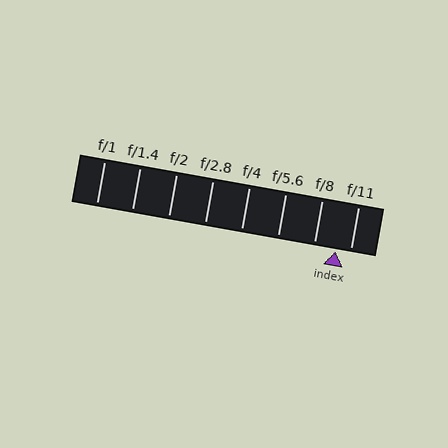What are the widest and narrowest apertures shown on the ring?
The widest aperture shown is f/1 and the narrowest is f/11.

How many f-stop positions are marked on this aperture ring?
There are 8 f-stop positions marked.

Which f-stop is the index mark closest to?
The index mark is closest to f/11.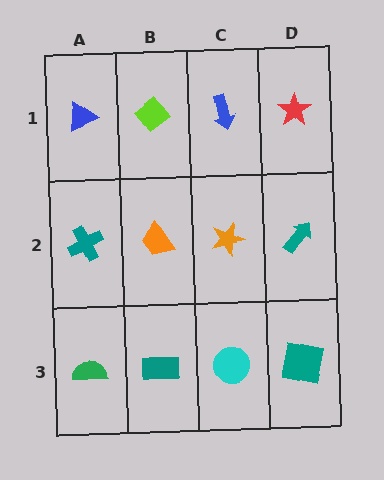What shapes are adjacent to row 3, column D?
A teal arrow (row 2, column D), a cyan circle (row 3, column C).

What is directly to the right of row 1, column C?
A red star.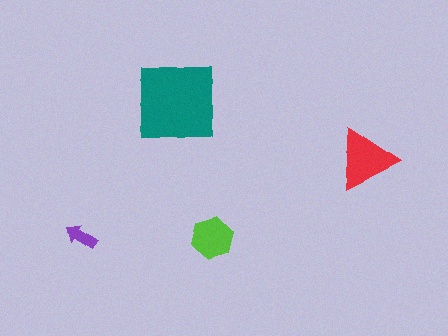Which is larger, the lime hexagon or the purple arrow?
The lime hexagon.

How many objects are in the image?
There are 4 objects in the image.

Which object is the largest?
The teal square.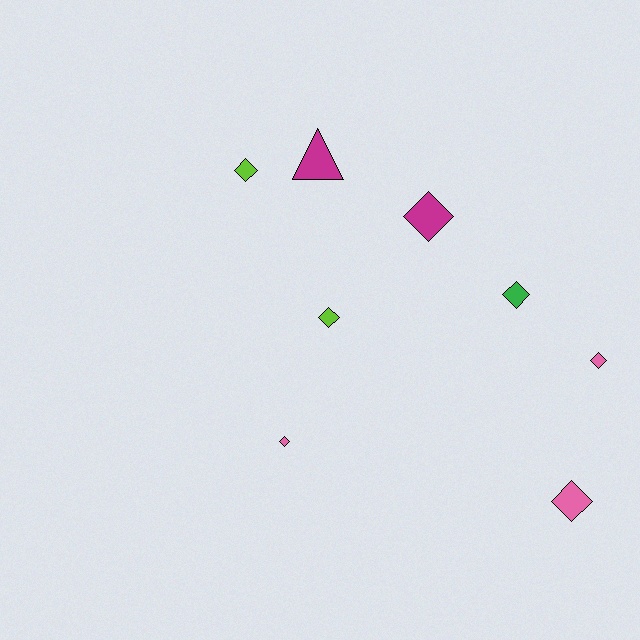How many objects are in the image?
There are 8 objects.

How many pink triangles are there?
There are no pink triangles.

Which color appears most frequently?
Pink, with 3 objects.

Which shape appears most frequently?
Diamond, with 7 objects.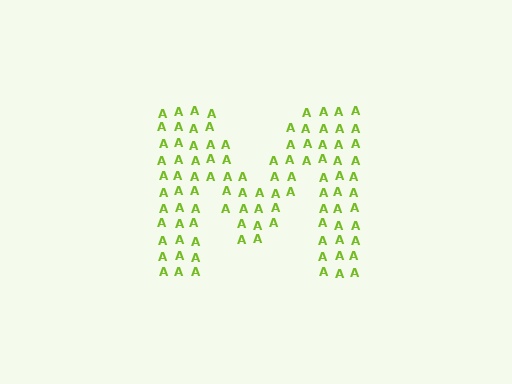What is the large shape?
The large shape is the letter M.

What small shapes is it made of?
It is made of small letter A's.